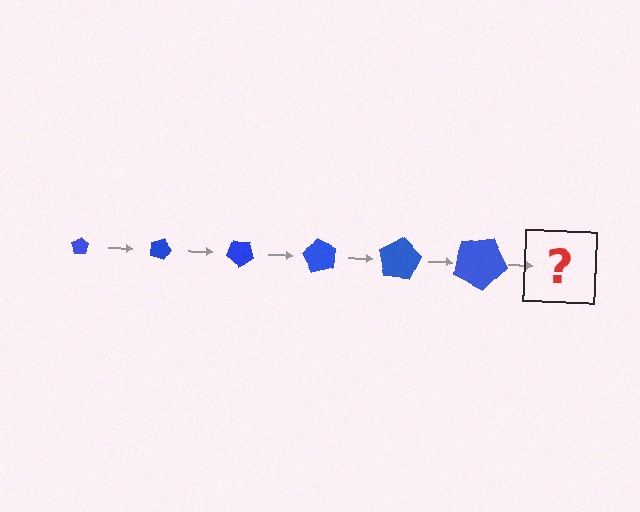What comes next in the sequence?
The next element should be a pentagon, larger than the previous one and rotated 120 degrees from the start.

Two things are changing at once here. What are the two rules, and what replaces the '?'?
The two rules are that the pentagon grows larger each step and it rotates 20 degrees each step. The '?' should be a pentagon, larger than the previous one and rotated 120 degrees from the start.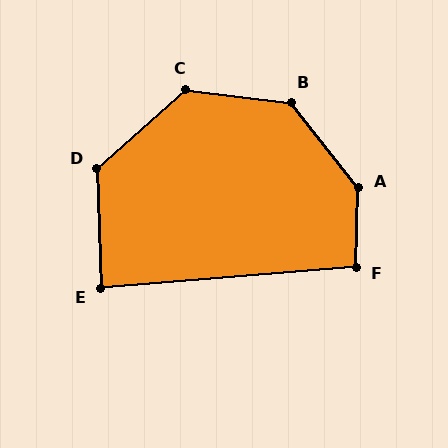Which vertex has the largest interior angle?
A, at approximately 140 degrees.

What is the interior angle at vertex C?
Approximately 132 degrees (obtuse).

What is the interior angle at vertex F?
Approximately 96 degrees (obtuse).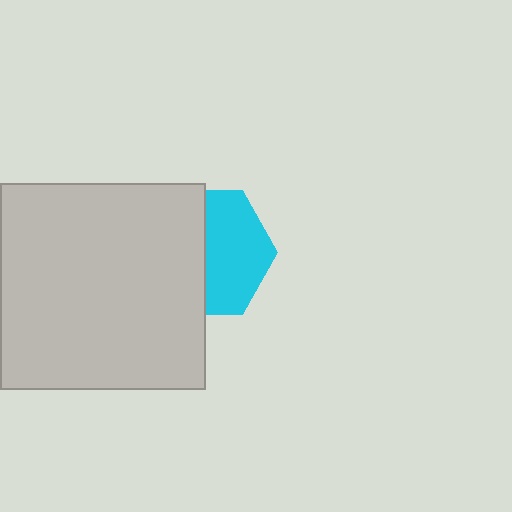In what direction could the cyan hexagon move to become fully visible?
The cyan hexagon could move right. That would shift it out from behind the light gray square entirely.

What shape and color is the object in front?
The object in front is a light gray square.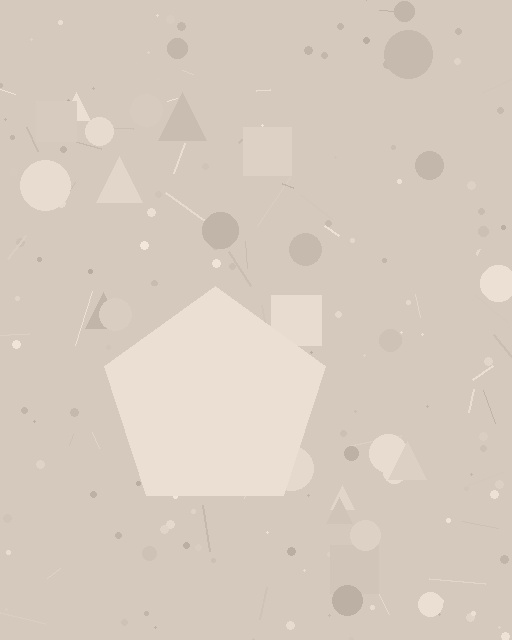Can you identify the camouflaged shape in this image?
The camouflaged shape is a pentagon.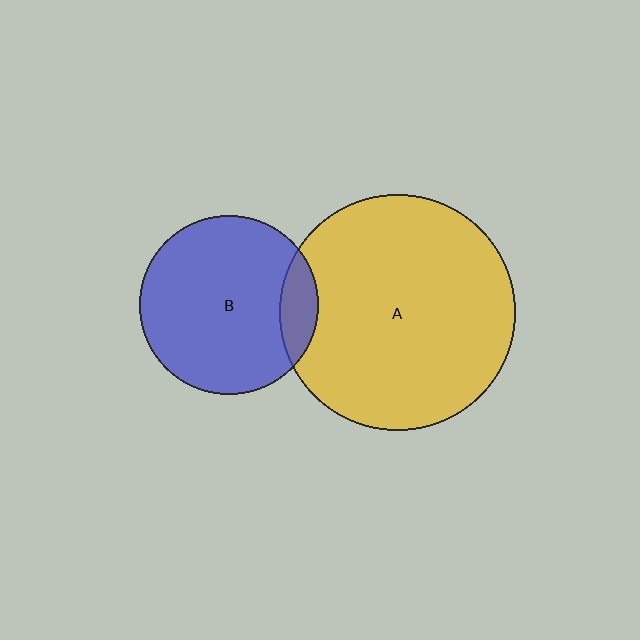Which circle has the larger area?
Circle A (yellow).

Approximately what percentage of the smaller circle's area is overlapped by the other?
Approximately 15%.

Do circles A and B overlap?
Yes.